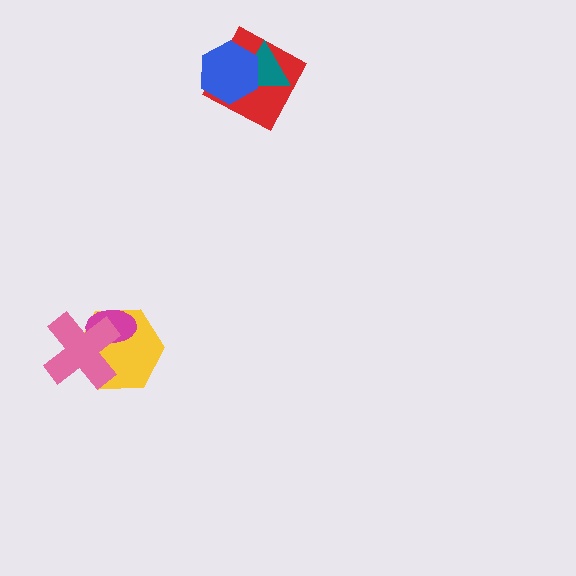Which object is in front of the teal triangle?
The blue hexagon is in front of the teal triangle.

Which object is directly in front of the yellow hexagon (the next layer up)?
The magenta ellipse is directly in front of the yellow hexagon.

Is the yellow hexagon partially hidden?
Yes, it is partially covered by another shape.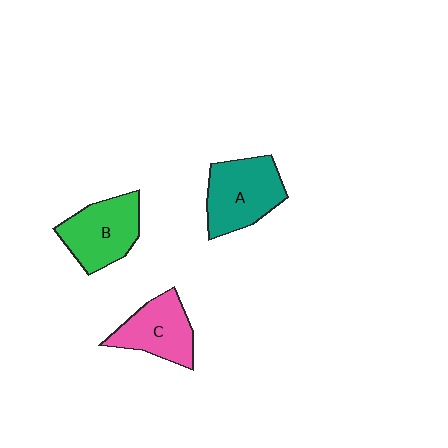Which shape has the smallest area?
Shape C (pink).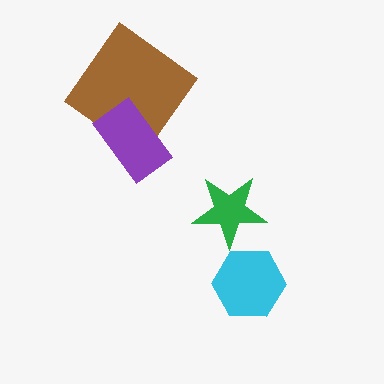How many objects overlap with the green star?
0 objects overlap with the green star.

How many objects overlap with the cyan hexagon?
0 objects overlap with the cyan hexagon.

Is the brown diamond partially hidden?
Yes, it is partially covered by another shape.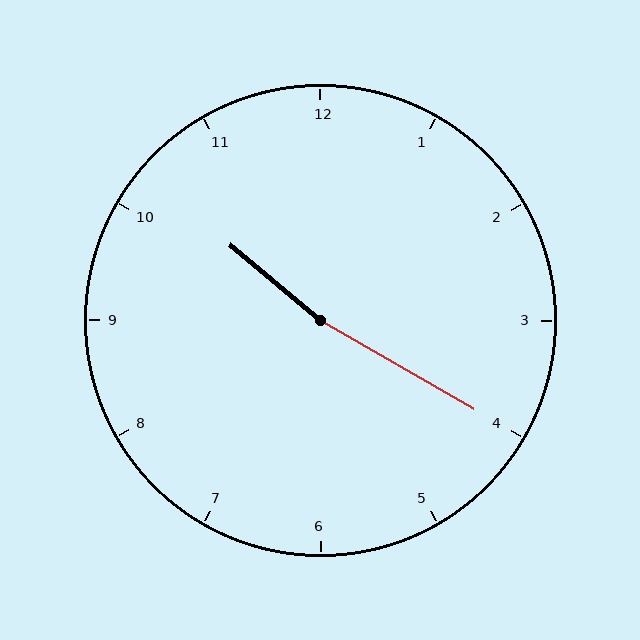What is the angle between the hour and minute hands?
Approximately 170 degrees.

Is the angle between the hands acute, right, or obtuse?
It is obtuse.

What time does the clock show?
10:20.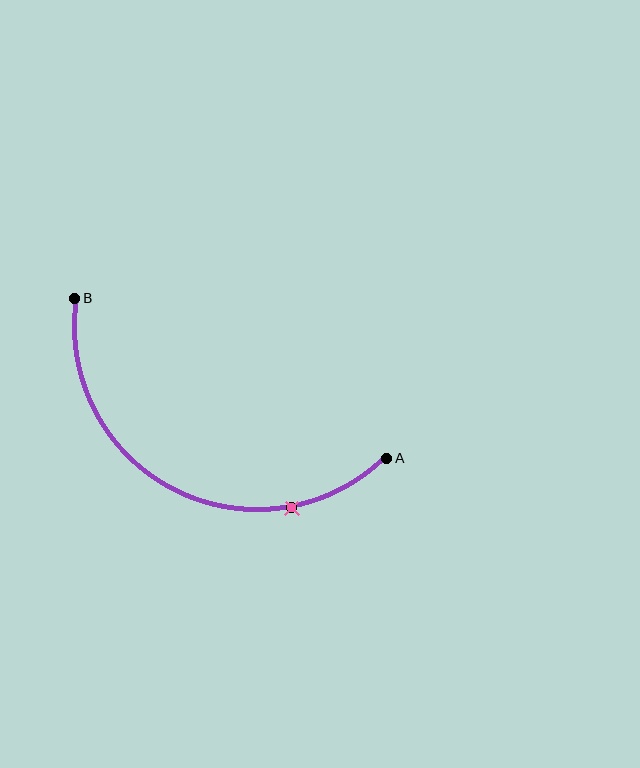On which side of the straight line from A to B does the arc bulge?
The arc bulges below the straight line connecting A and B.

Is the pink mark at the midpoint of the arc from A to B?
No. The pink mark lies on the arc but is closer to endpoint A. The arc midpoint would be at the point on the curve equidistant along the arc from both A and B.